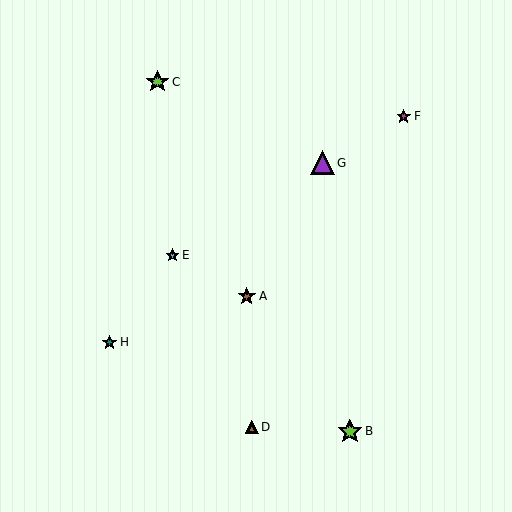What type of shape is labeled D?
Shape D is a brown triangle.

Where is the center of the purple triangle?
The center of the purple triangle is at (322, 163).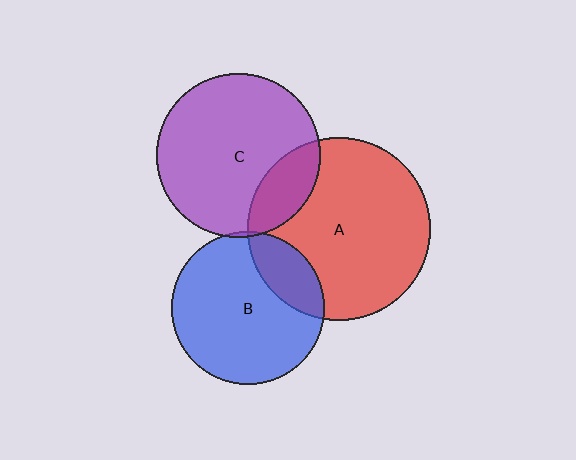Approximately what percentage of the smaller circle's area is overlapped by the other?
Approximately 20%.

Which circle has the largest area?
Circle A (red).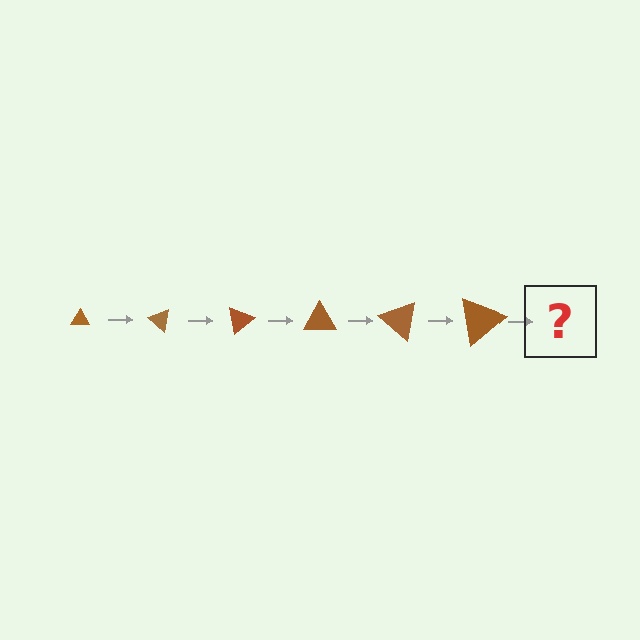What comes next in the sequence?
The next element should be a triangle, larger than the previous one and rotated 240 degrees from the start.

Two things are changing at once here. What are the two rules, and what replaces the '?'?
The two rules are that the triangle grows larger each step and it rotates 40 degrees each step. The '?' should be a triangle, larger than the previous one and rotated 240 degrees from the start.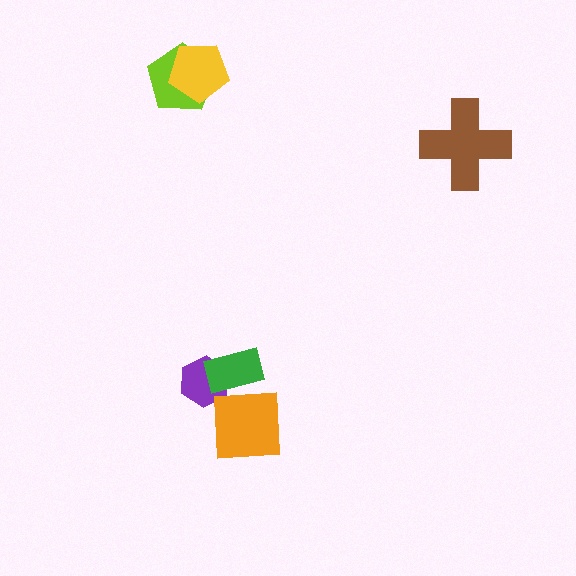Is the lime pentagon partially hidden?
Yes, it is partially covered by another shape.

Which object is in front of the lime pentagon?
The yellow pentagon is in front of the lime pentagon.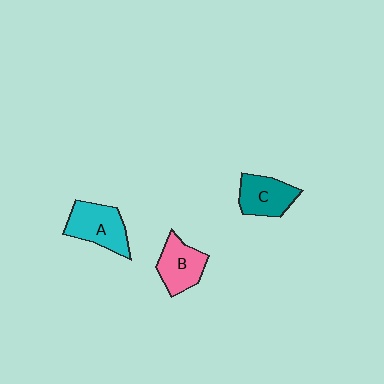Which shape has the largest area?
Shape A (cyan).